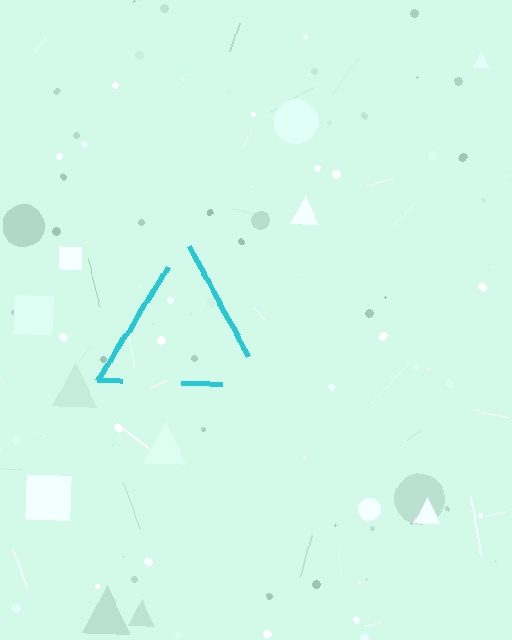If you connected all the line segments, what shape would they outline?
They would outline a triangle.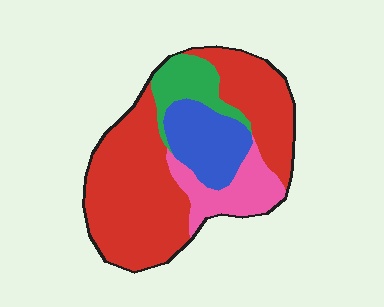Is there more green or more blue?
Blue.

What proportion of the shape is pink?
Pink takes up about one eighth (1/8) of the shape.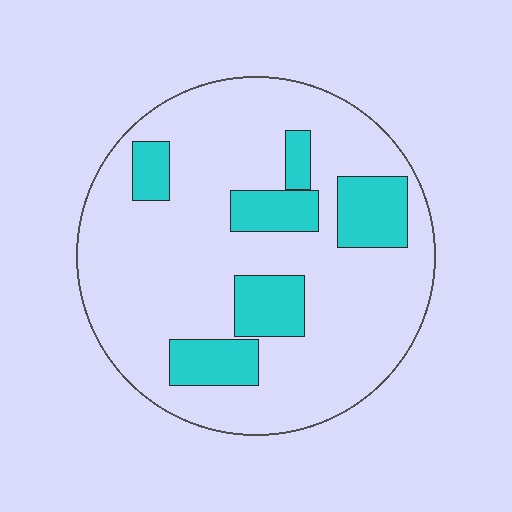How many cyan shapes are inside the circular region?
6.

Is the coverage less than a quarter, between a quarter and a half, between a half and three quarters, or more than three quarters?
Less than a quarter.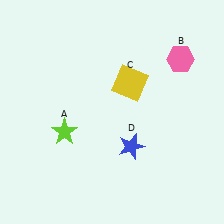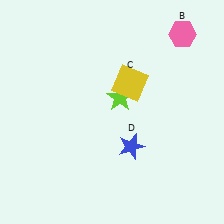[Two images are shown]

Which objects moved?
The objects that moved are: the lime star (A), the pink hexagon (B).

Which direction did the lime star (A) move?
The lime star (A) moved right.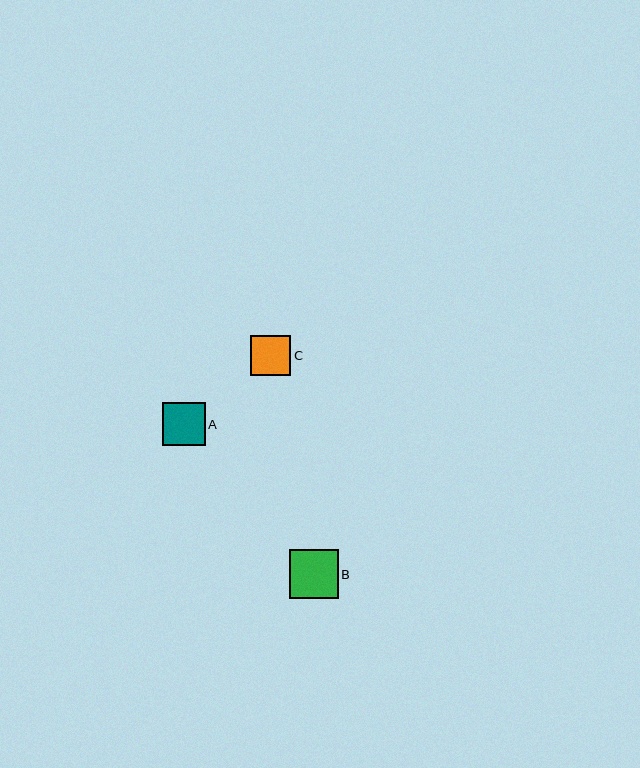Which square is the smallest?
Square C is the smallest with a size of approximately 40 pixels.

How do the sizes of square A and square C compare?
Square A and square C are approximately the same size.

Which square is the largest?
Square B is the largest with a size of approximately 49 pixels.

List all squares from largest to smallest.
From largest to smallest: B, A, C.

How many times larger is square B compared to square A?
Square B is approximately 1.2 times the size of square A.